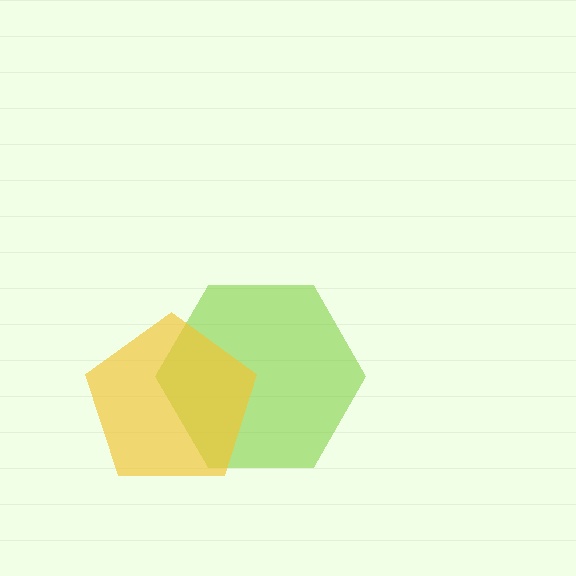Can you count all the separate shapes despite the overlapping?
Yes, there are 2 separate shapes.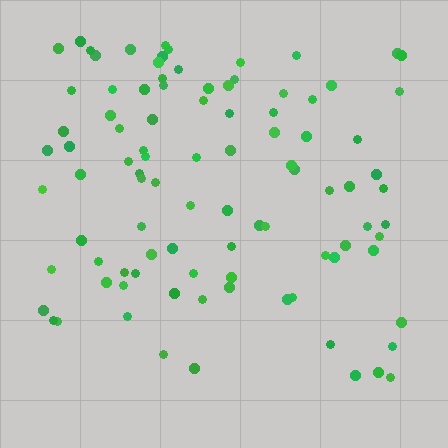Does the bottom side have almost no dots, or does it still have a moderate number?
Still a moderate number, just noticeably fewer than the top.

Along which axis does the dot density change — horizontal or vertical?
Vertical.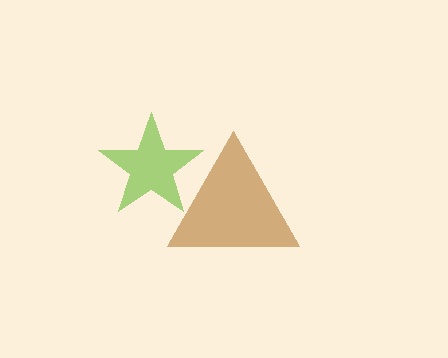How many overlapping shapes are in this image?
There are 2 overlapping shapes in the image.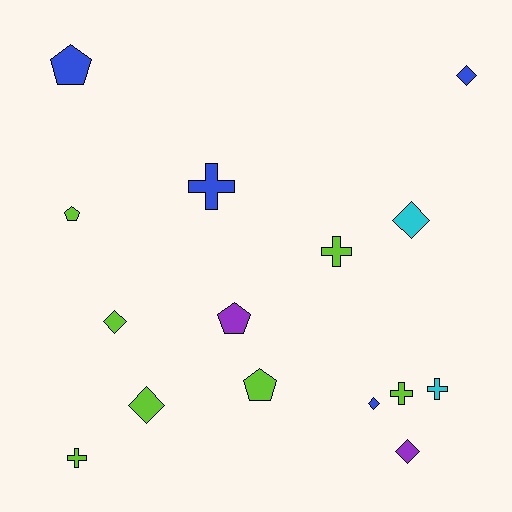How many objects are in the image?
There are 15 objects.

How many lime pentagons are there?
There are 2 lime pentagons.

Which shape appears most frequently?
Diamond, with 6 objects.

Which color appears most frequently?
Lime, with 7 objects.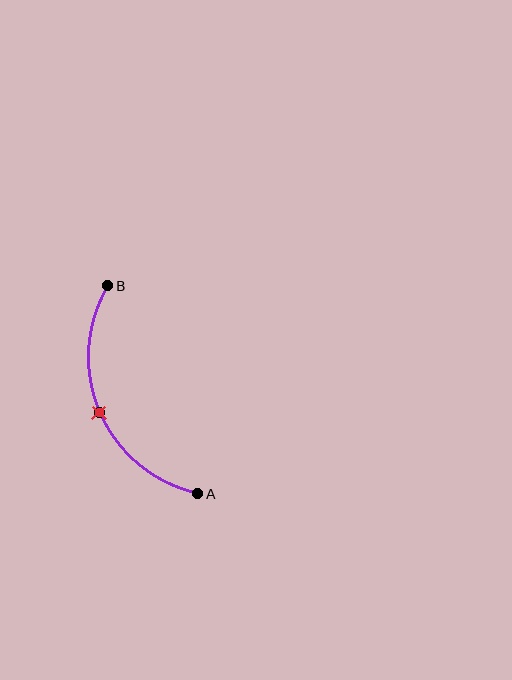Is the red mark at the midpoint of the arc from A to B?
Yes. The red mark lies on the arc at equal arc-length from both A and B — it is the arc midpoint.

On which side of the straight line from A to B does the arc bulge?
The arc bulges to the left of the straight line connecting A and B.